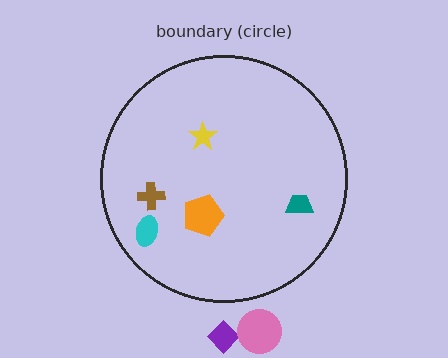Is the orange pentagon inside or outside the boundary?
Inside.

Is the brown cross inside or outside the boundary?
Inside.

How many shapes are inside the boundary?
5 inside, 2 outside.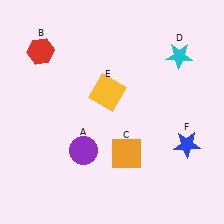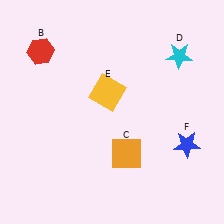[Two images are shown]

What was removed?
The purple circle (A) was removed in Image 2.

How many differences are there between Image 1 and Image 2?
There is 1 difference between the two images.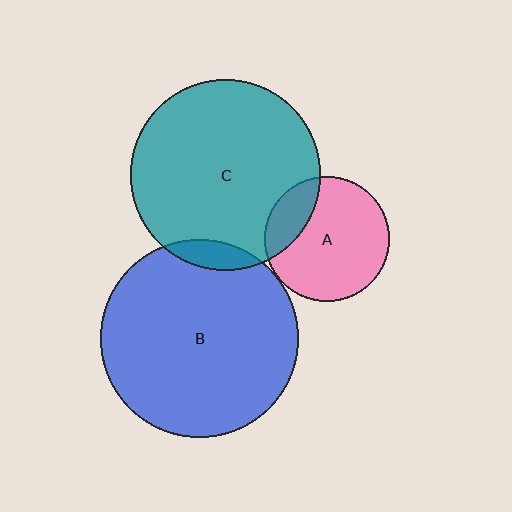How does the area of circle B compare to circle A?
Approximately 2.5 times.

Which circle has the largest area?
Circle B (blue).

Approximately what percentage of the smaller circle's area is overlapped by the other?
Approximately 5%.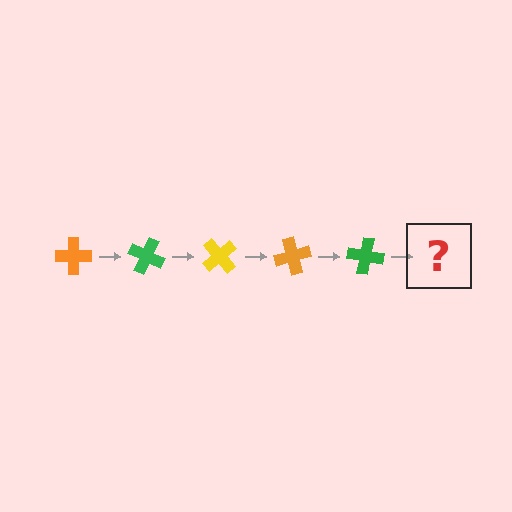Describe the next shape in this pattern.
It should be a yellow cross, rotated 125 degrees from the start.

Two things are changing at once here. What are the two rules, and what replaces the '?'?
The two rules are that it rotates 25 degrees each step and the color cycles through orange, green, and yellow. The '?' should be a yellow cross, rotated 125 degrees from the start.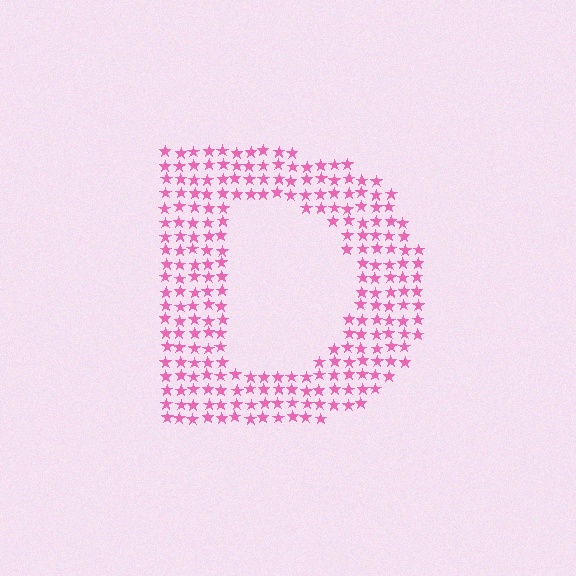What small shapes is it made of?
It is made of small stars.